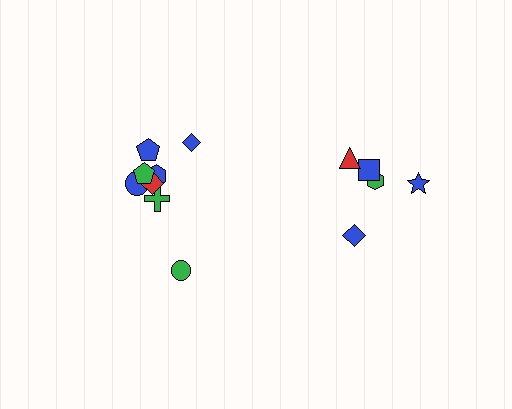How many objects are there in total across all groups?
There are 13 objects.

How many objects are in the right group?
There are 5 objects.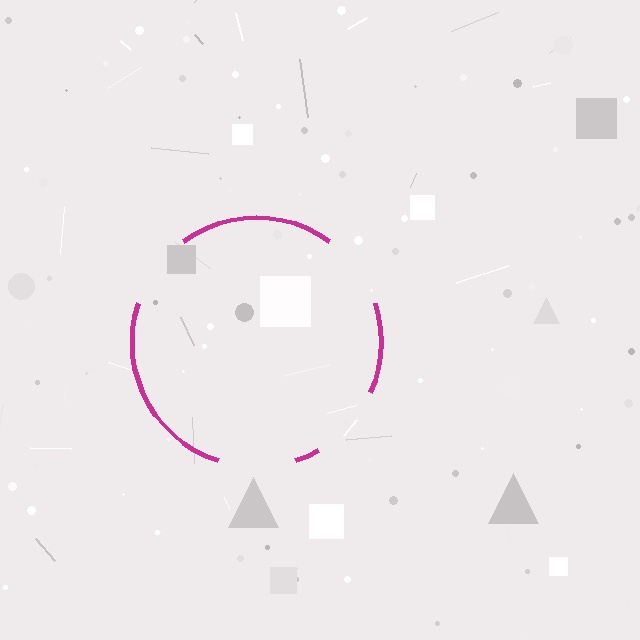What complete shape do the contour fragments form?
The contour fragments form a circle.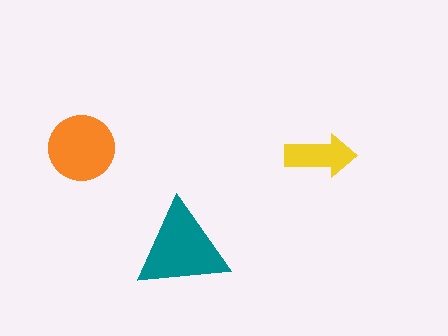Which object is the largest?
The teal triangle.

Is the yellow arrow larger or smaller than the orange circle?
Smaller.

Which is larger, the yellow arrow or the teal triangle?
The teal triangle.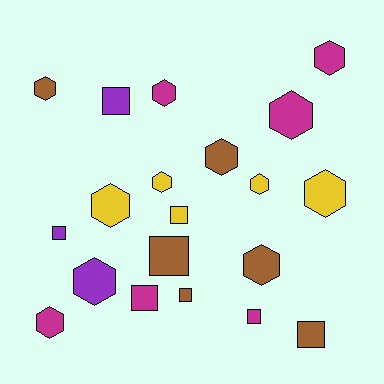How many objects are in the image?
There are 20 objects.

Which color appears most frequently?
Brown, with 6 objects.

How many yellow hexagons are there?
There are 4 yellow hexagons.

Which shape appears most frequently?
Hexagon, with 12 objects.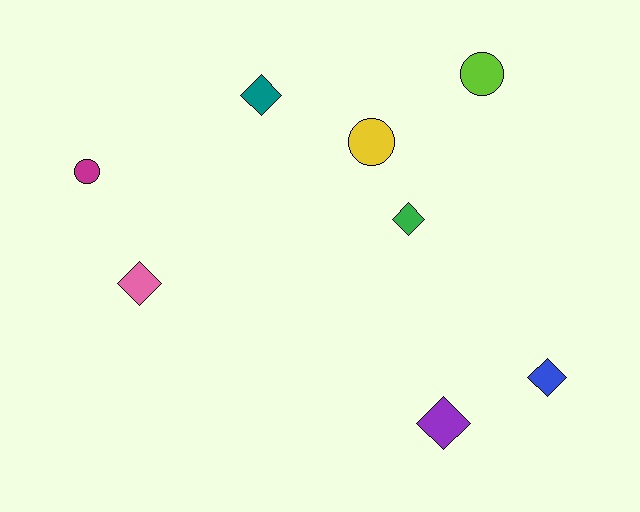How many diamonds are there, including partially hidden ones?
There are 5 diamonds.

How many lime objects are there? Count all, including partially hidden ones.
There is 1 lime object.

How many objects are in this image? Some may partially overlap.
There are 8 objects.